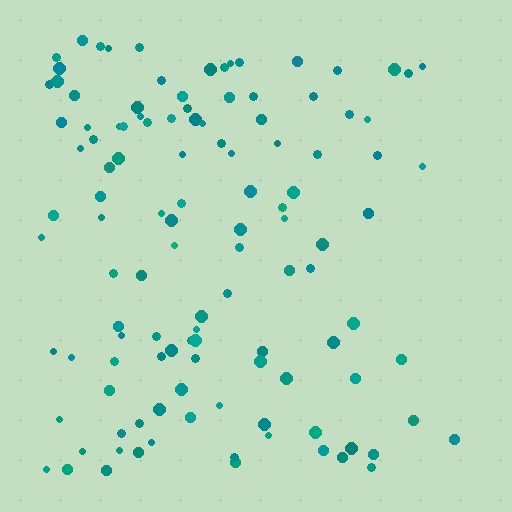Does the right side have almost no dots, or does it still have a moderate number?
Still a moderate number, just noticeably fewer than the left.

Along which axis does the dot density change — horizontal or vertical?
Horizontal.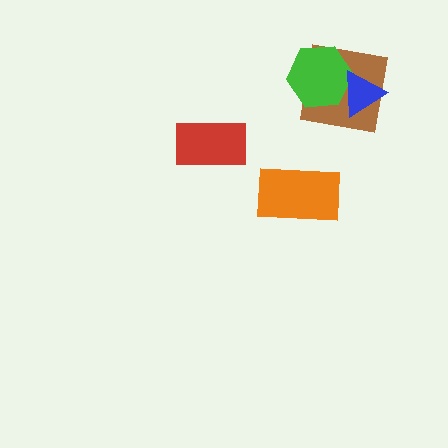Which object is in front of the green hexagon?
The blue triangle is in front of the green hexagon.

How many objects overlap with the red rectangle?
0 objects overlap with the red rectangle.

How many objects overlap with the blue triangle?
2 objects overlap with the blue triangle.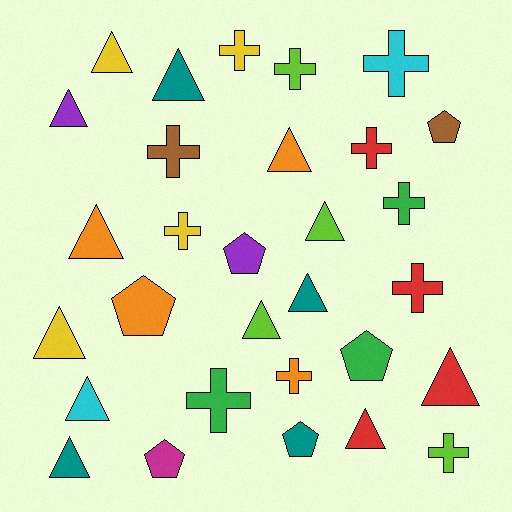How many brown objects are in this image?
There are 2 brown objects.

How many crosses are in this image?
There are 11 crosses.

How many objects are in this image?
There are 30 objects.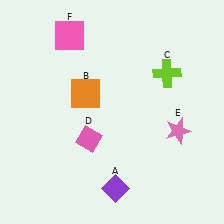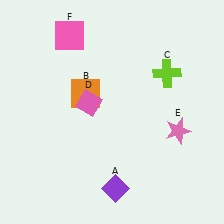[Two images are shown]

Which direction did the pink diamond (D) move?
The pink diamond (D) moved up.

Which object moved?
The pink diamond (D) moved up.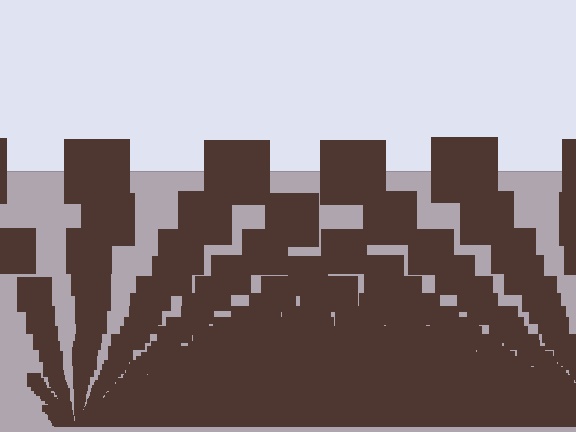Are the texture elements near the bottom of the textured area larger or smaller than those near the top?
Smaller. The gradient is inverted — elements near the bottom are smaller and denser.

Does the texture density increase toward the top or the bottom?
Density increases toward the bottom.